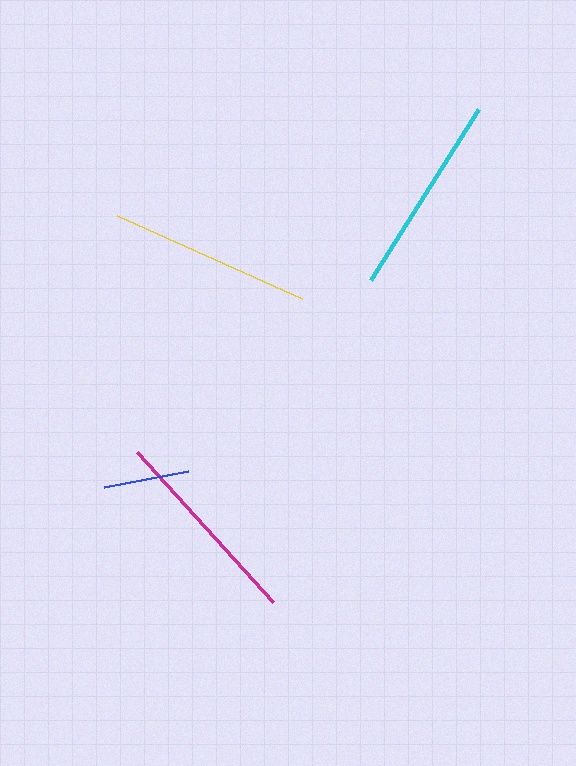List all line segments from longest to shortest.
From longest to shortest: yellow, magenta, cyan, blue.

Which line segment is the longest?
The yellow line is the longest at approximately 203 pixels.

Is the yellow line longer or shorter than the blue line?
The yellow line is longer than the blue line.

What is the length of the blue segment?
The blue segment is approximately 85 pixels long.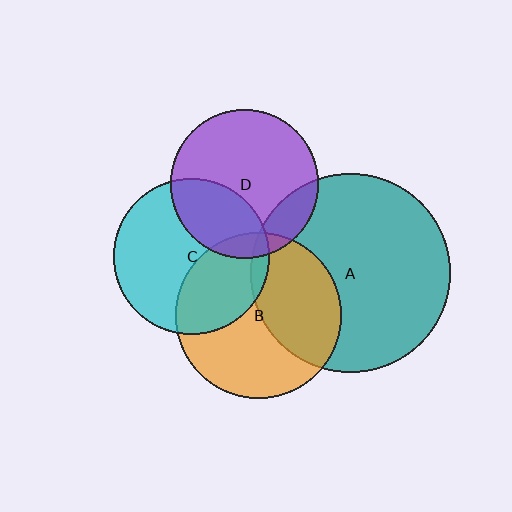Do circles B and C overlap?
Yes.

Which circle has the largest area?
Circle A (teal).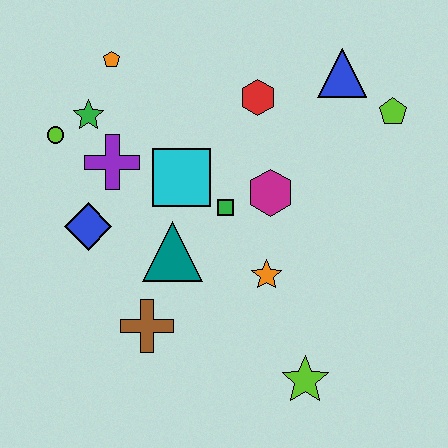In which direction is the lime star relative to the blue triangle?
The lime star is below the blue triangle.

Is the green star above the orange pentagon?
No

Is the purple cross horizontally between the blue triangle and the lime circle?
Yes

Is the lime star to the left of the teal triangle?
No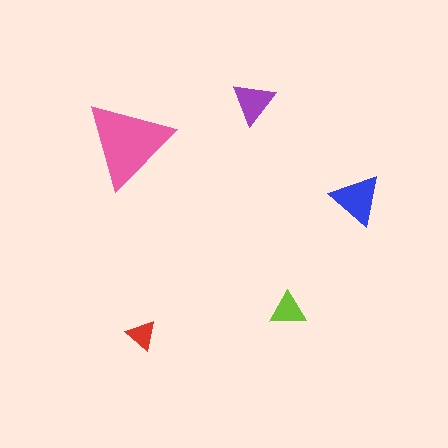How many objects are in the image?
There are 5 objects in the image.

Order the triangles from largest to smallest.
the pink one, the blue one, the purple one, the lime one, the red one.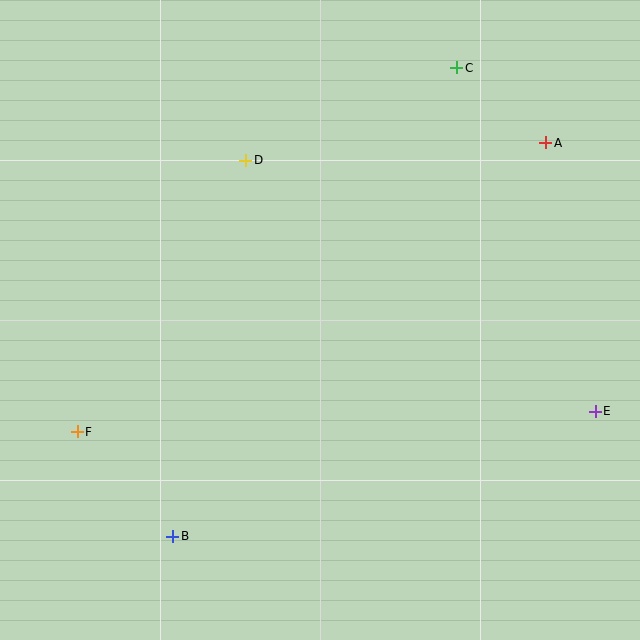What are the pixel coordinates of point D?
Point D is at (246, 160).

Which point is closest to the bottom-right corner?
Point E is closest to the bottom-right corner.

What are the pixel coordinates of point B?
Point B is at (173, 536).